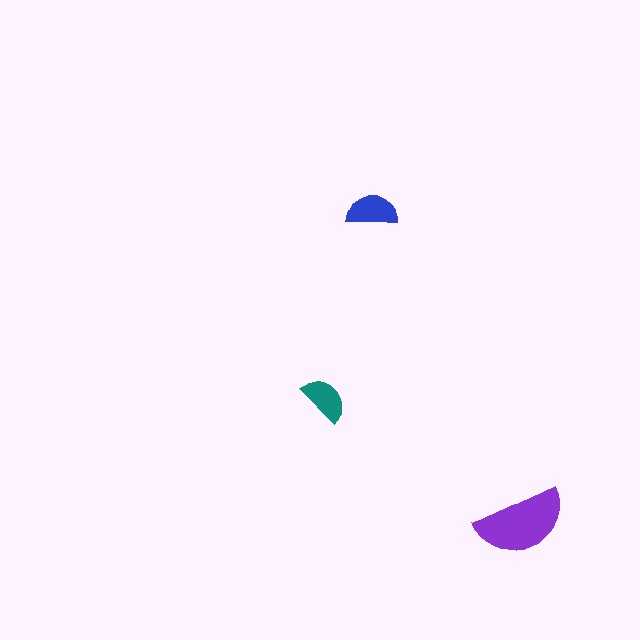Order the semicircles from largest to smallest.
the purple one, the blue one, the teal one.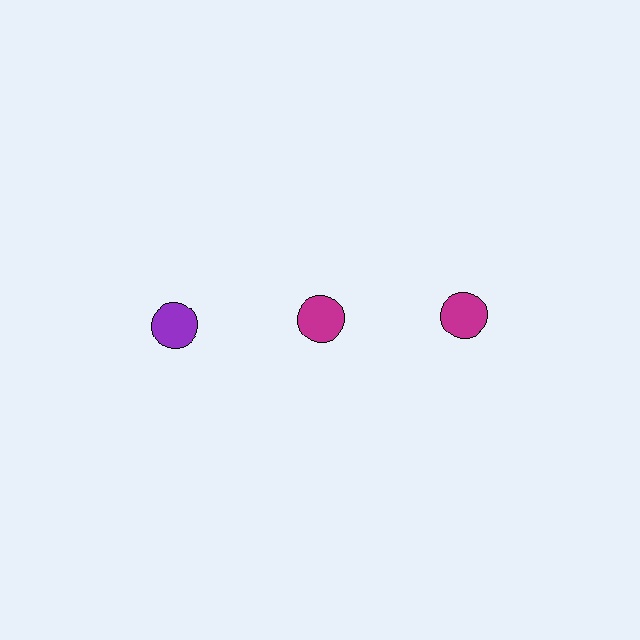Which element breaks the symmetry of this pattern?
The purple circle in the top row, leftmost column breaks the symmetry. All other shapes are magenta circles.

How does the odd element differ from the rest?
It has a different color: purple instead of magenta.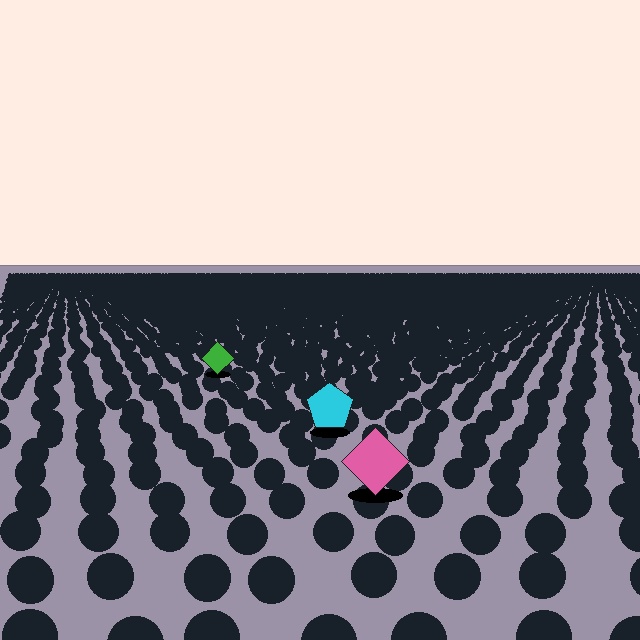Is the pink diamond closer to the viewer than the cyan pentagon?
Yes. The pink diamond is closer — you can tell from the texture gradient: the ground texture is coarser near it.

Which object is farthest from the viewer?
The green diamond is farthest from the viewer. It appears smaller and the ground texture around it is denser.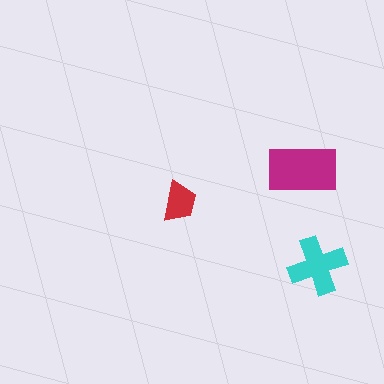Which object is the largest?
The magenta rectangle.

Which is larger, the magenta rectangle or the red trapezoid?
The magenta rectangle.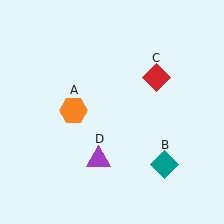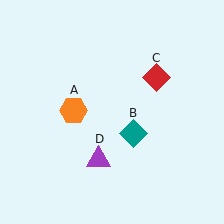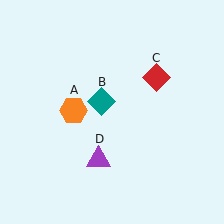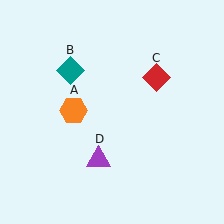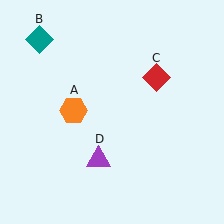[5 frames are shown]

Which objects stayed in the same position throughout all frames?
Orange hexagon (object A) and red diamond (object C) and purple triangle (object D) remained stationary.